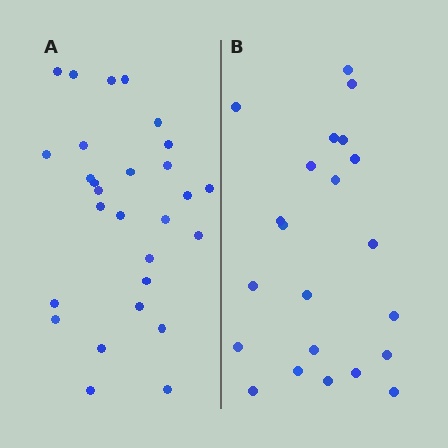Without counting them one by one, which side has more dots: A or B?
Region A (the left region) has more dots.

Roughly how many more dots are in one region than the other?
Region A has about 6 more dots than region B.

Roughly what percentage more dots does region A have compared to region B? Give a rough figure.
About 25% more.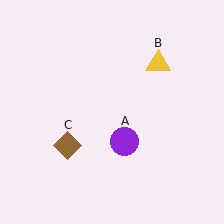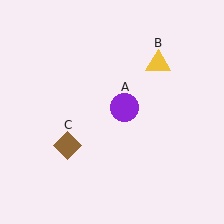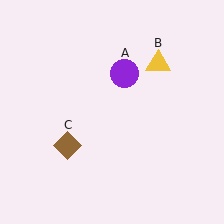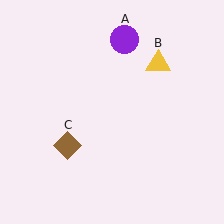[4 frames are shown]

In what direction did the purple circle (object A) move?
The purple circle (object A) moved up.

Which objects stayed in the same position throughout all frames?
Yellow triangle (object B) and brown diamond (object C) remained stationary.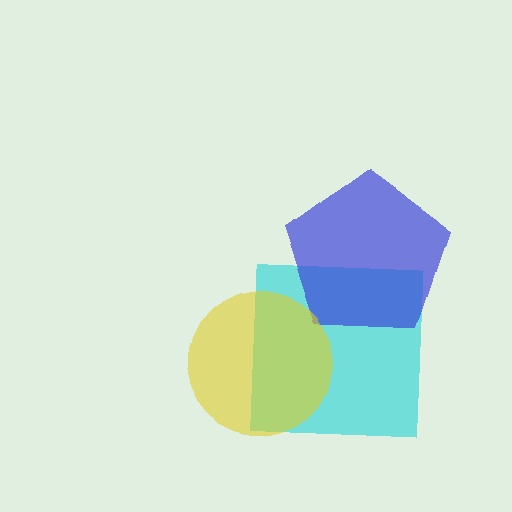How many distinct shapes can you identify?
There are 3 distinct shapes: a cyan square, a blue pentagon, a yellow circle.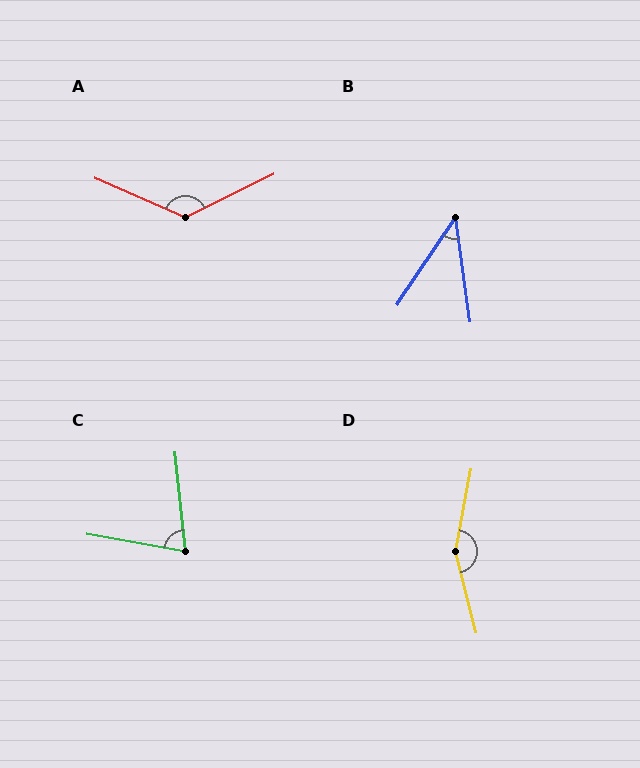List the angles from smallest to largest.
B (41°), C (74°), A (131°), D (155°).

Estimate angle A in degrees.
Approximately 131 degrees.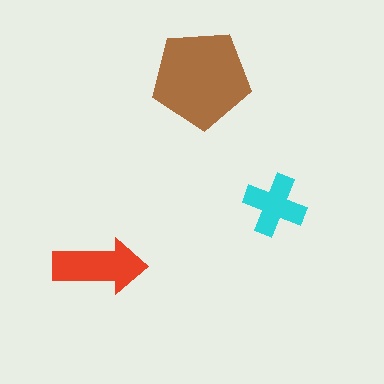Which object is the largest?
The brown pentagon.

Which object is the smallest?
The cyan cross.